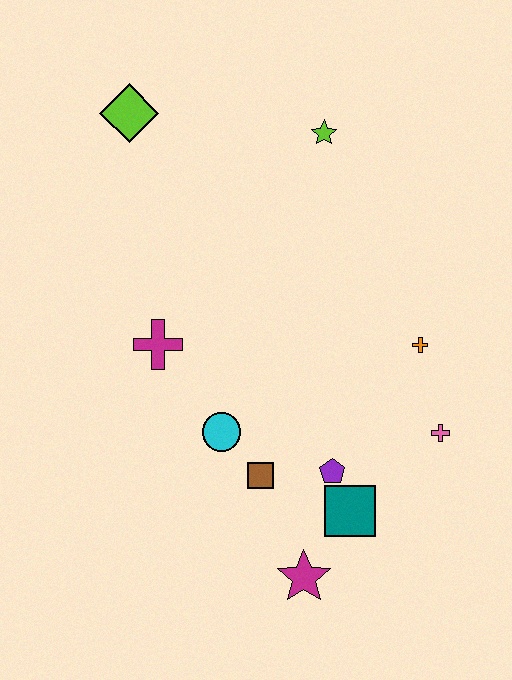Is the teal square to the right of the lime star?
Yes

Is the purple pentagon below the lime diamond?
Yes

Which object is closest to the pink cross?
The orange cross is closest to the pink cross.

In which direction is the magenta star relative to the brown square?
The magenta star is below the brown square.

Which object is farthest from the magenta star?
The lime diamond is farthest from the magenta star.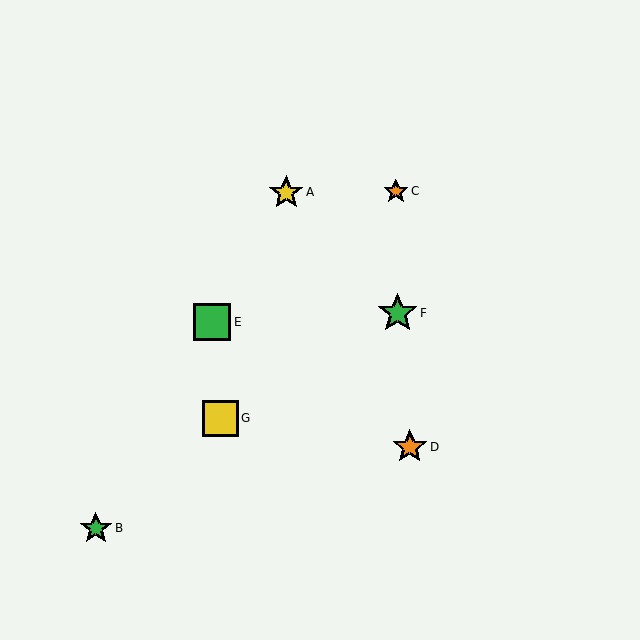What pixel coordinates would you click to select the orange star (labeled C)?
Click at (396, 191) to select the orange star C.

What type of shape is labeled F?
Shape F is a green star.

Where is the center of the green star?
The center of the green star is at (398, 313).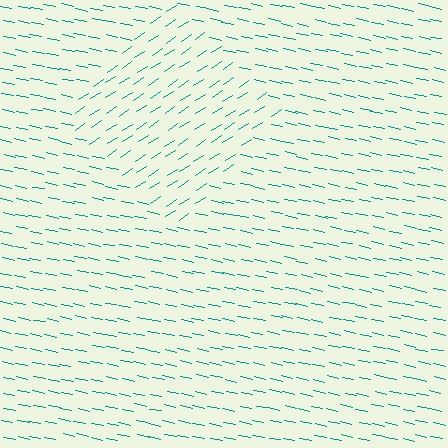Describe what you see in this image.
The image is filled with small teal line segments. A diamond region in the image has lines oriented differently from the surrounding lines, creating a visible texture boundary.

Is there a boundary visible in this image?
Yes, there is a texture boundary formed by a change in line orientation.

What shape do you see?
I see a diamond.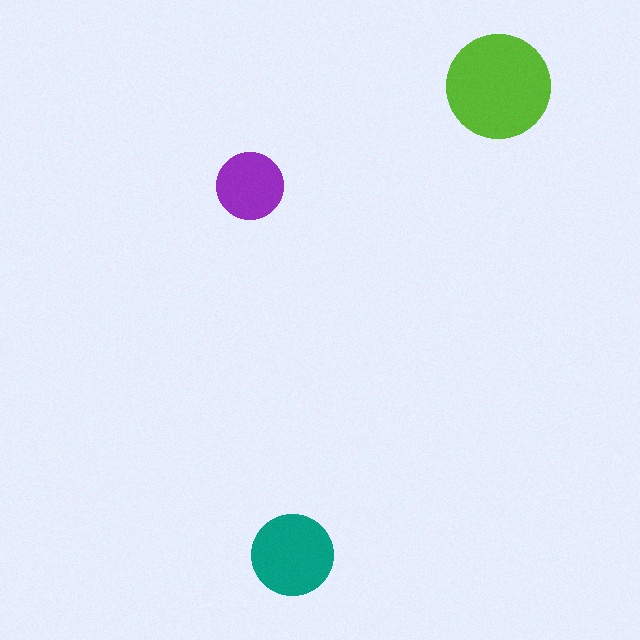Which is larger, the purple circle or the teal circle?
The teal one.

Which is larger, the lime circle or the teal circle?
The lime one.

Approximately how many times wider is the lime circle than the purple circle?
About 1.5 times wider.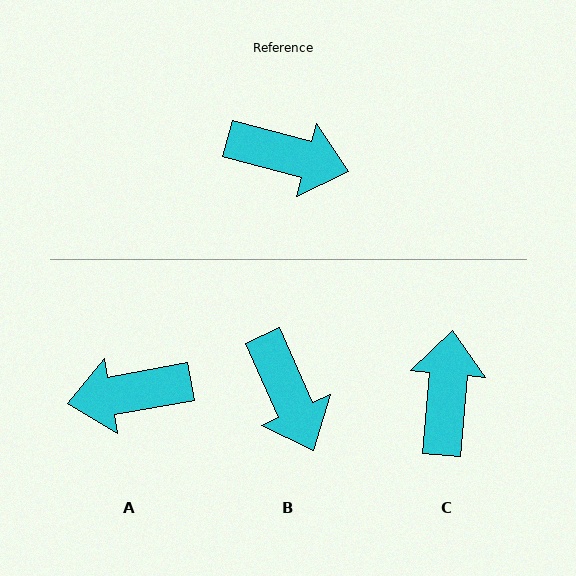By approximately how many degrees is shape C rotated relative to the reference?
Approximately 100 degrees counter-clockwise.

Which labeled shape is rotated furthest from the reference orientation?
A, about 155 degrees away.